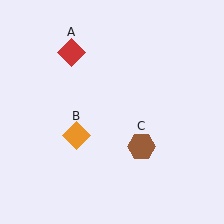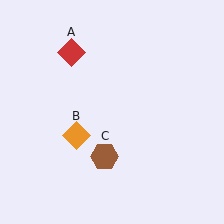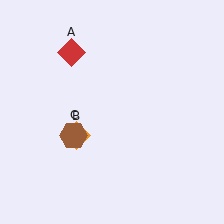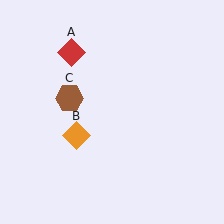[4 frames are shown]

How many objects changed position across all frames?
1 object changed position: brown hexagon (object C).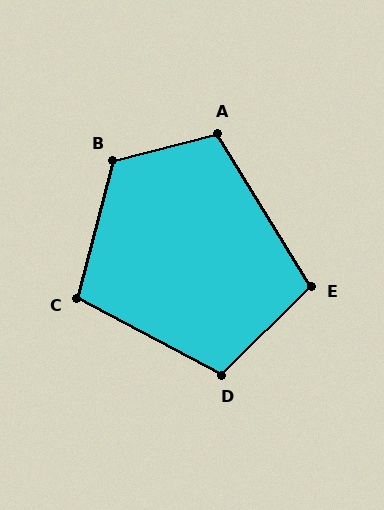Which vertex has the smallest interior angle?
E, at approximately 103 degrees.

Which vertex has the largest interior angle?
B, at approximately 119 degrees.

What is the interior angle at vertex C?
Approximately 103 degrees (obtuse).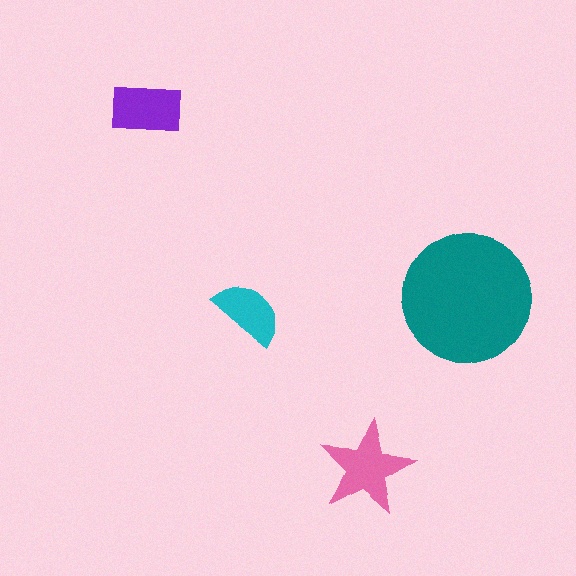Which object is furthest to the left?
The purple rectangle is leftmost.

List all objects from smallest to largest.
The cyan semicircle, the purple rectangle, the pink star, the teal circle.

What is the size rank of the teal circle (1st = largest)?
1st.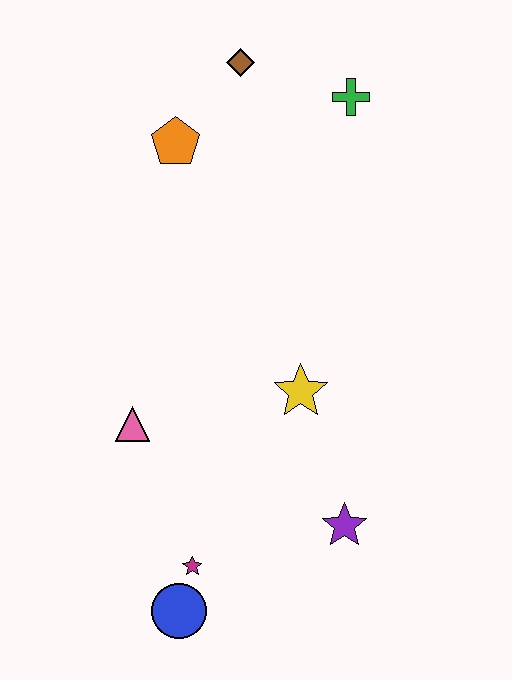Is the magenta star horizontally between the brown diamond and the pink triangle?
Yes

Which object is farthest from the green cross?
The blue circle is farthest from the green cross.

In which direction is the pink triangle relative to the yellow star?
The pink triangle is to the left of the yellow star.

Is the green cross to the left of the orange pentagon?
No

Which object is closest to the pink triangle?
The magenta star is closest to the pink triangle.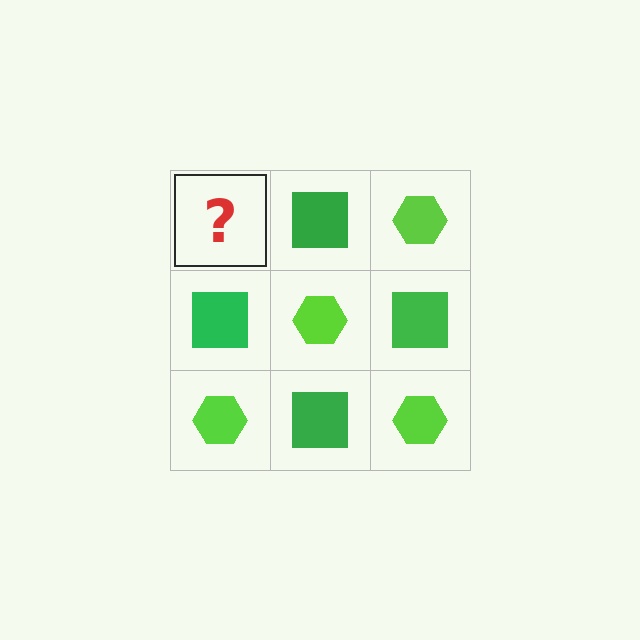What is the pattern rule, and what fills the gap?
The rule is that it alternates lime hexagon and green square in a checkerboard pattern. The gap should be filled with a lime hexagon.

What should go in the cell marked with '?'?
The missing cell should contain a lime hexagon.